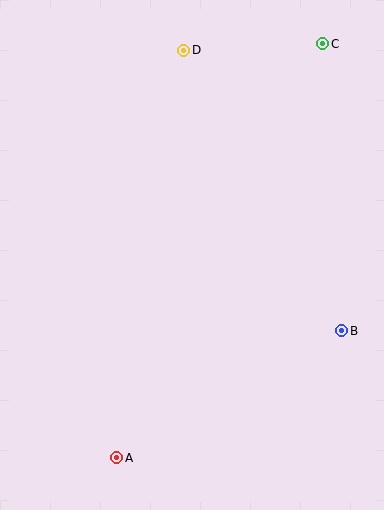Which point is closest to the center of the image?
Point B at (342, 331) is closest to the center.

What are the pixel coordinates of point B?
Point B is at (342, 331).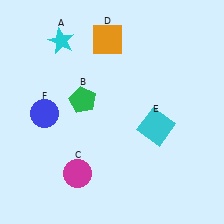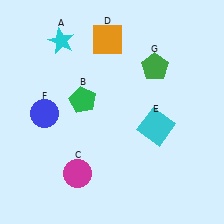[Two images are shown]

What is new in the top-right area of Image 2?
A green pentagon (G) was added in the top-right area of Image 2.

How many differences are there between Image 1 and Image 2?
There is 1 difference between the two images.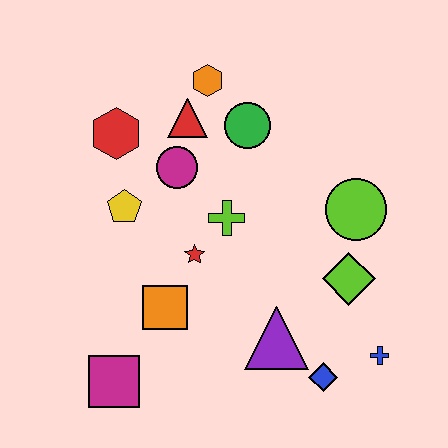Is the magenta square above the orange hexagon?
No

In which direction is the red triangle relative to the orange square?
The red triangle is above the orange square.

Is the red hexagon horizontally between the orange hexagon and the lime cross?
No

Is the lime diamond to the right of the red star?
Yes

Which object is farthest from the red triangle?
The blue cross is farthest from the red triangle.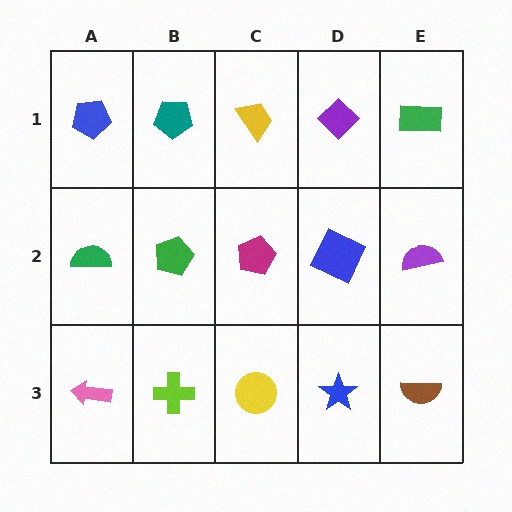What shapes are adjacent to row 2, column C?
A yellow trapezoid (row 1, column C), a yellow circle (row 3, column C), a green pentagon (row 2, column B), a blue square (row 2, column D).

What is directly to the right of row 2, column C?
A blue square.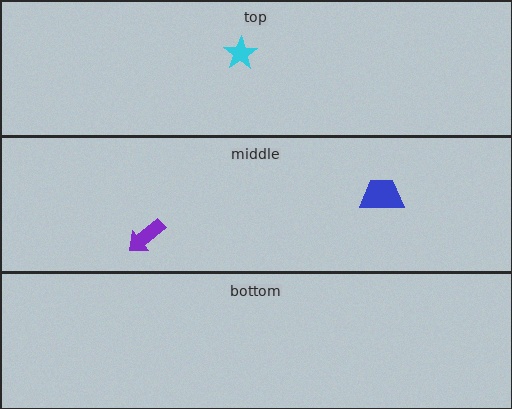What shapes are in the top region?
The cyan star.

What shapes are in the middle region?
The blue trapezoid, the purple arrow.